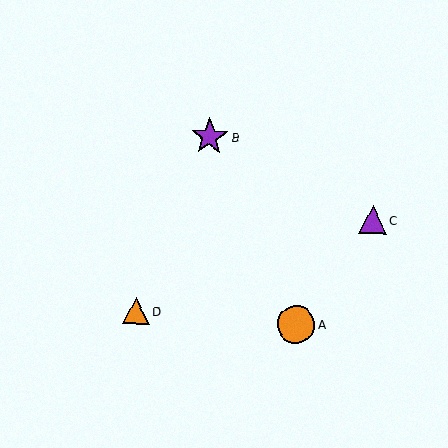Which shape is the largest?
The orange circle (labeled A) is the largest.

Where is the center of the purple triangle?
The center of the purple triangle is at (373, 220).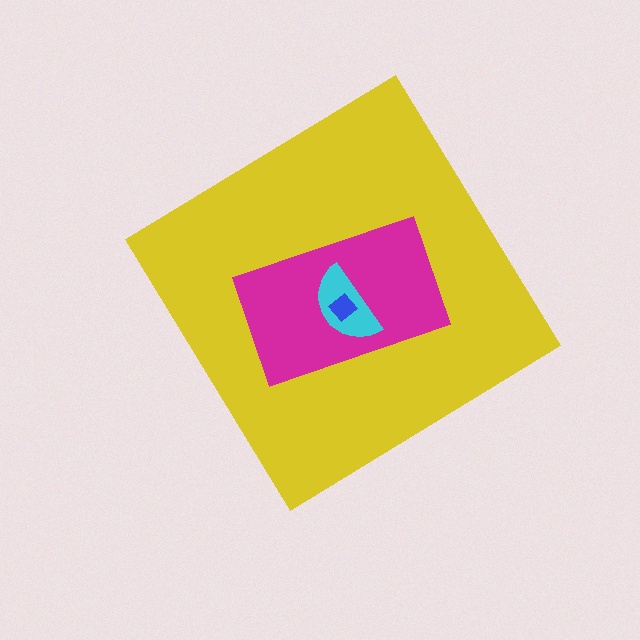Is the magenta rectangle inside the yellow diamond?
Yes.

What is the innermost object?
The blue diamond.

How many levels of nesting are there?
4.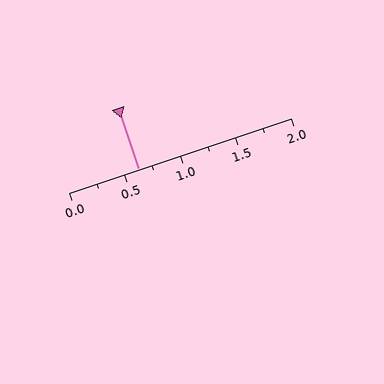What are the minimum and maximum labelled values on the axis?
The axis runs from 0.0 to 2.0.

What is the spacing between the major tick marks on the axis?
The major ticks are spaced 0.5 apart.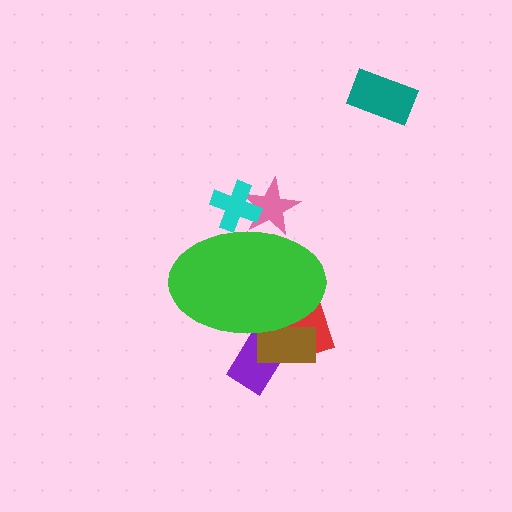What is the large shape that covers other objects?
A green ellipse.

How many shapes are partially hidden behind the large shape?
5 shapes are partially hidden.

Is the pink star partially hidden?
Yes, the pink star is partially hidden behind the green ellipse.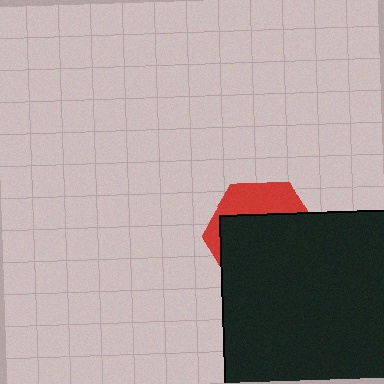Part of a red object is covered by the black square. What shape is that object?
It is a hexagon.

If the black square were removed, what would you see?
You would see the complete red hexagon.